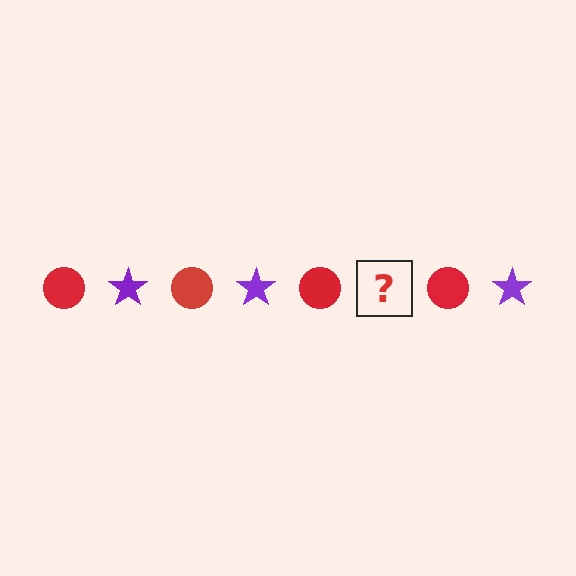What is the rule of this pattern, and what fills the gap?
The rule is that the pattern alternates between red circle and purple star. The gap should be filled with a purple star.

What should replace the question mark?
The question mark should be replaced with a purple star.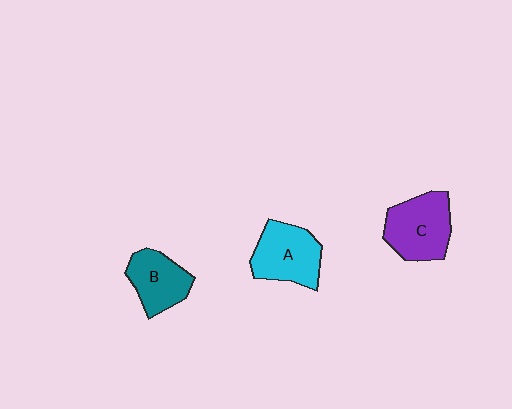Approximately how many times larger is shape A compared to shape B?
Approximately 1.2 times.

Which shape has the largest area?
Shape C (purple).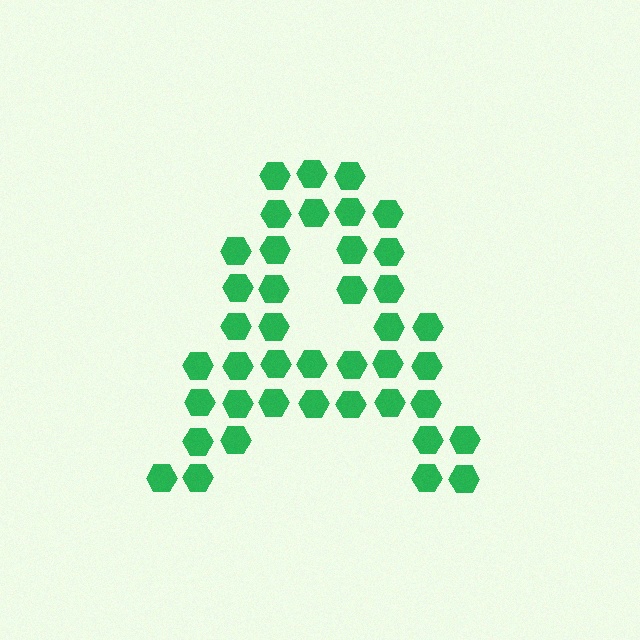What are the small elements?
The small elements are hexagons.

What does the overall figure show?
The overall figure shows the letter A.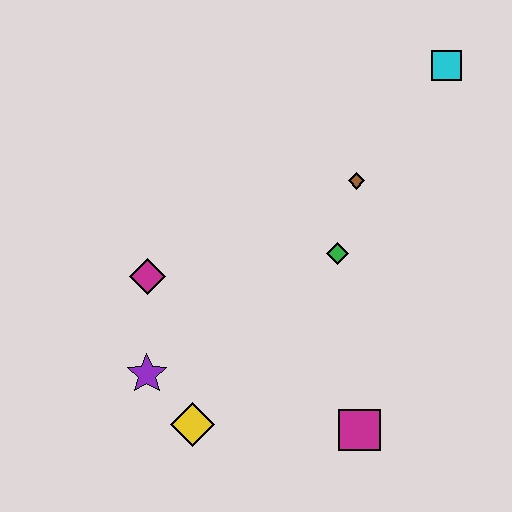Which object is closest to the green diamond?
The brown diamond is closest to the green diamond.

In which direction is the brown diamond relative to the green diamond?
The brown diamond is above the green diamond.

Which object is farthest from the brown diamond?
The yellow diamond is farthest from the brown diamond.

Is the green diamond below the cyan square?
Yes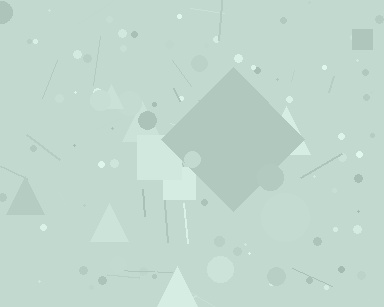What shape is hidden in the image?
A diamond is hidden in the image.